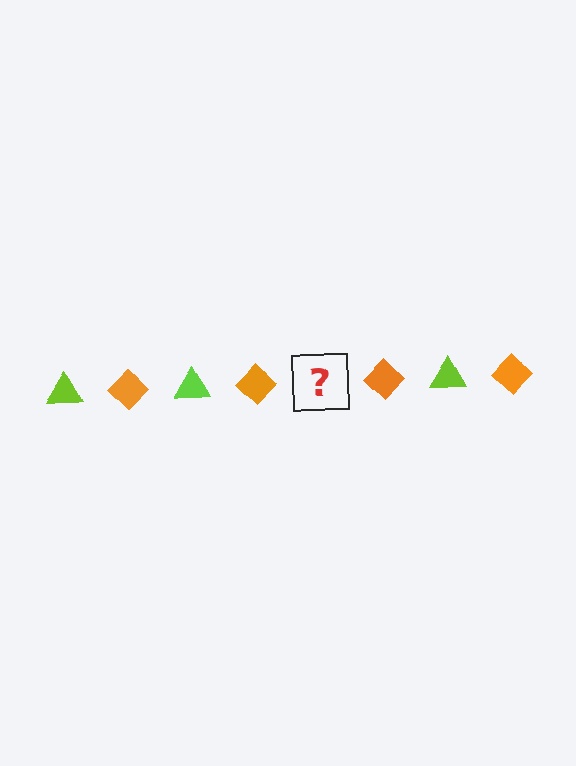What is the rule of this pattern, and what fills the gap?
The rule is that the pattern alternates between lime triangle and orange diamond. The gap should be filled with a lime triangle.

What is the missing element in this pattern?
The missing element is a lime triangle.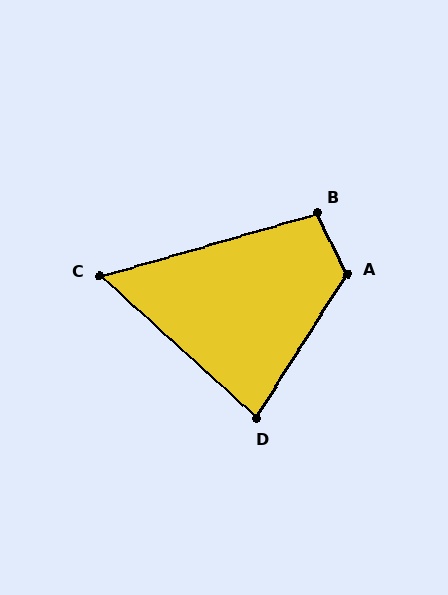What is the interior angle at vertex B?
Approximately 100 degrees (obtuse).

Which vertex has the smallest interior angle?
C, at approximately 59 degrees.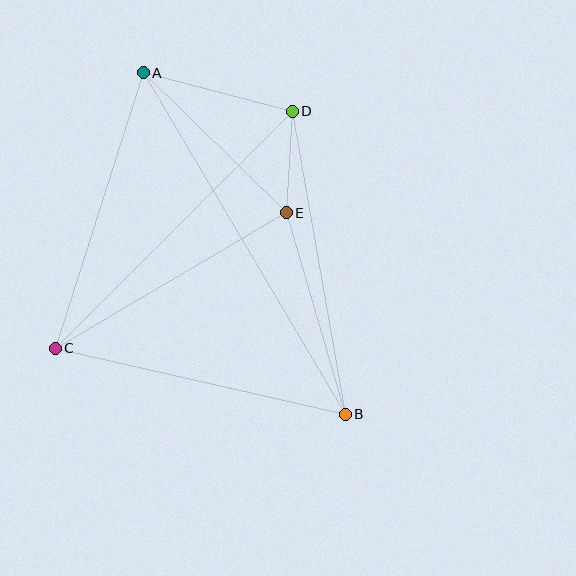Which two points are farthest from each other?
Points A and B are farthest from each other.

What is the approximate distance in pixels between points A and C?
The distance between A and C is approximately 289 pixels.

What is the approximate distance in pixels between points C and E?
The distance between C and E is approximately 268 pixels.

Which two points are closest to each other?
Points D and E are closest to each other.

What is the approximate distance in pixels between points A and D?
The distance between A and D is approximately 154 pixels.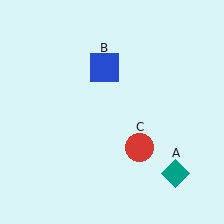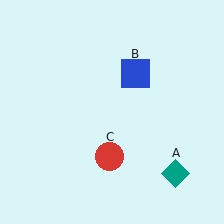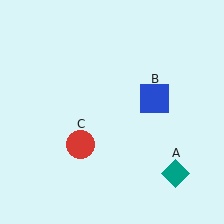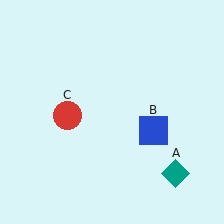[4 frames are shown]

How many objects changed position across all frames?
2 objects changed position: blue square (object B), red circle (object C).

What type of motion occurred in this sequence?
The blue square (object B), red circle (object C) rotated clockwise around the center of the scene.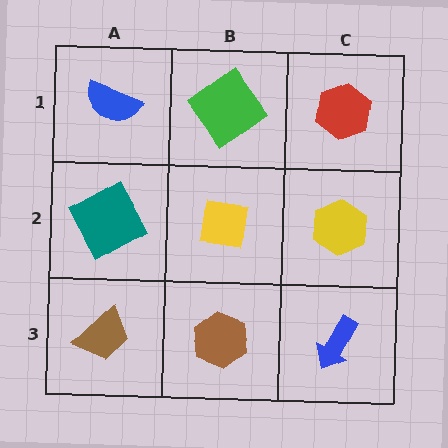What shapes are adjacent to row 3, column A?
A teal square (row 2, column A), a brown hexagon (row 3, column B).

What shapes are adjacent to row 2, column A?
A blue semicircle (row 1, column A), a brown trapezoid (row 3, column A), a yellow square (row 2, column B).